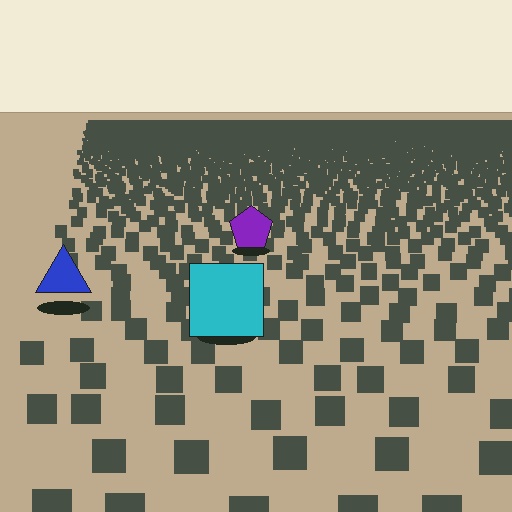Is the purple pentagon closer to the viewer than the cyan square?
No. The cyan square is closer — you can tell from the texture gradient: the ground texture is coarser near it.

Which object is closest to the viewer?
The cyan square is closest. The texture marks near it are larger and more spread out.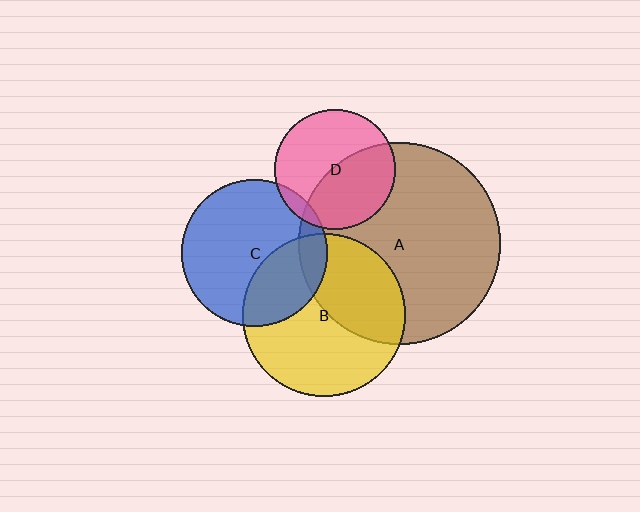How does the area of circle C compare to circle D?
Approximately 1.5 times.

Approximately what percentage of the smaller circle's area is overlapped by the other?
Approximately 5%.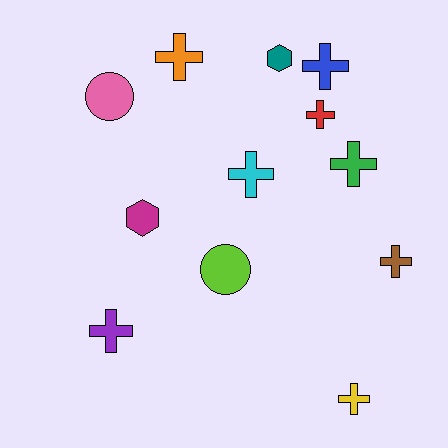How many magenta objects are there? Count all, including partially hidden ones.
There is 1 magenta object.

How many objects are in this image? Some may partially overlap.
There are 12 objects.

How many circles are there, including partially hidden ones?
There are 2 circles.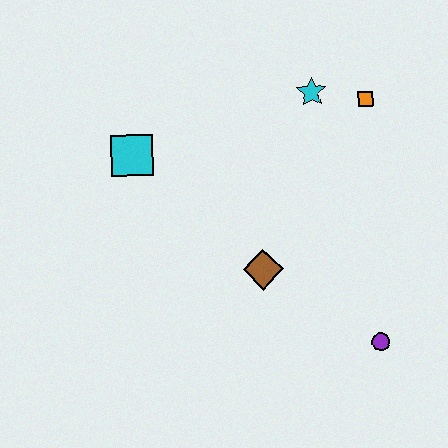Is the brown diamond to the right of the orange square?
No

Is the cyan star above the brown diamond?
Yes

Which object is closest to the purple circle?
The brown diamond is closest to the purple circle.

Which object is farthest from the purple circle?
The cyan square is farthest from the purple circle.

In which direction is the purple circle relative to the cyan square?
The purple circle is to the right of the cyan square.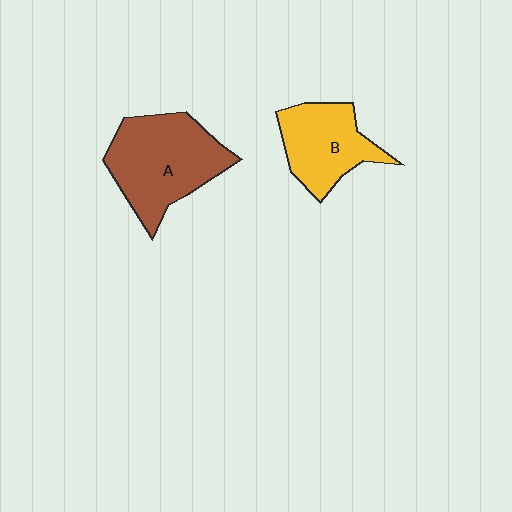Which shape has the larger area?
Shape A (brown).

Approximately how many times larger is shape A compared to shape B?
Approximately 1.4 times.